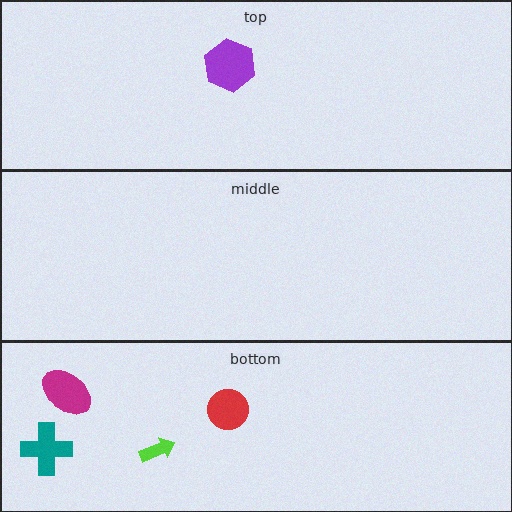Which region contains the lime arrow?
The bottom region.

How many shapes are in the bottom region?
4.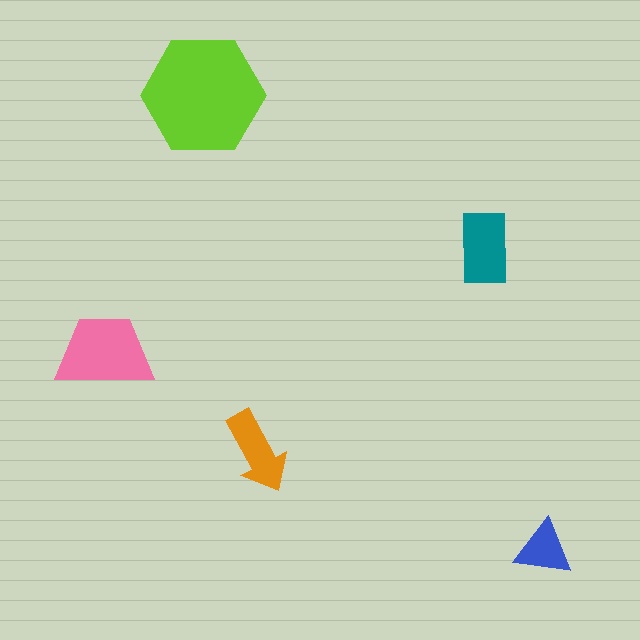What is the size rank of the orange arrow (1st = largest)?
4th.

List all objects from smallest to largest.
The blue triangle, the orange arrow, the teal rectangle, the pink trapezoid, the lime hexagon.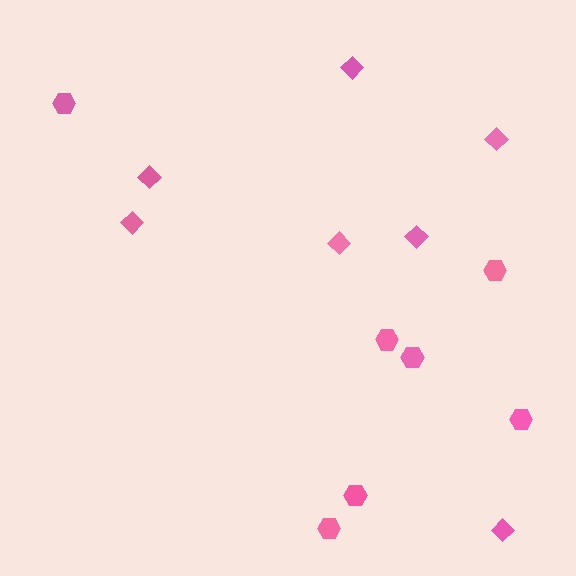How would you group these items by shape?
There are 2 groups: one group of diamonds (7) and one group of hexagons (7).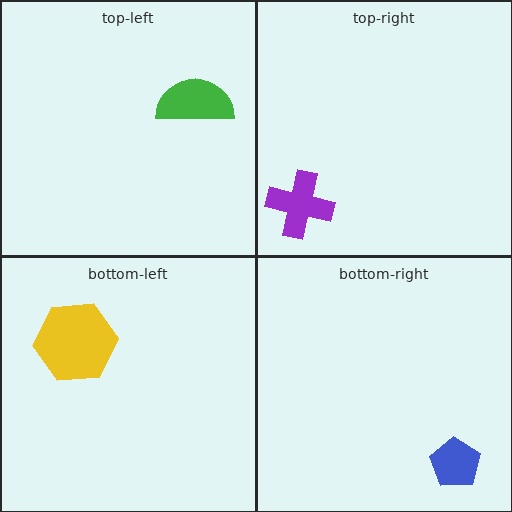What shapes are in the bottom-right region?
The blue pentagon.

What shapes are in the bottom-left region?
The yellow hexagon.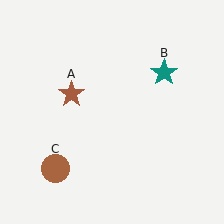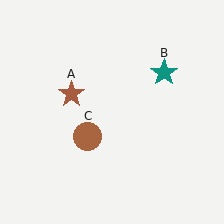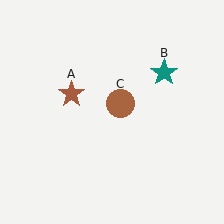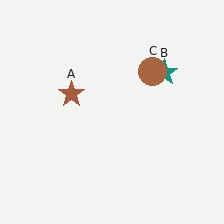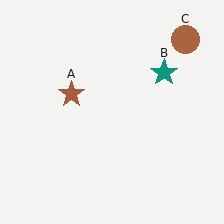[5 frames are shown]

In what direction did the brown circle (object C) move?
The brown circle (object C) moved up and to the right.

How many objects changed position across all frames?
1 object changed position: brown circle (object C).